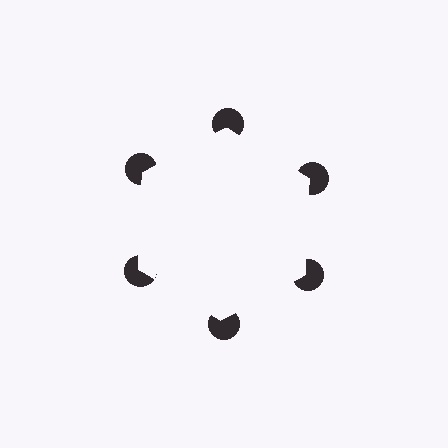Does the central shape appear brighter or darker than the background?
It typically appears slightly brighter than the background, even though no actual brightness change is drawn.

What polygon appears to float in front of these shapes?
An illusory hexagon — its edges are inferred from the aligned wedge cuts in the pac-man discs, not physically drawn.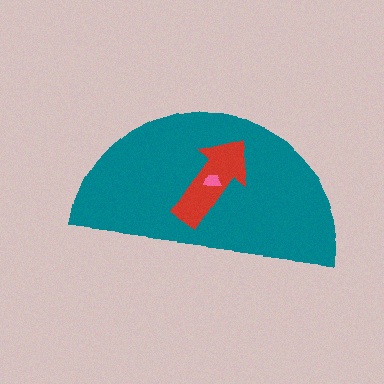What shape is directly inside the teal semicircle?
The red arrow.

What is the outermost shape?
The teal semicircle.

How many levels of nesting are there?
3.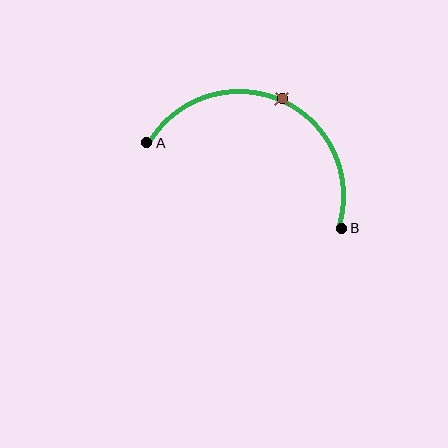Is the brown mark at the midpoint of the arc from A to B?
Yes. The brown mark lies on the arc at equal arc-length from both A and B — it is the arc midpoint.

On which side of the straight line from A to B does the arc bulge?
The arc bulges above the straight line connecting A and B.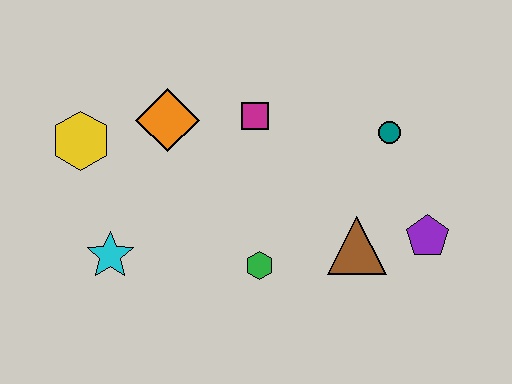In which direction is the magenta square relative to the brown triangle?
The magenta square is above the brown triangle.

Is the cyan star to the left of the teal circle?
Yes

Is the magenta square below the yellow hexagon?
No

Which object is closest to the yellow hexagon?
The orange diamond is closest to the yellow hexagon.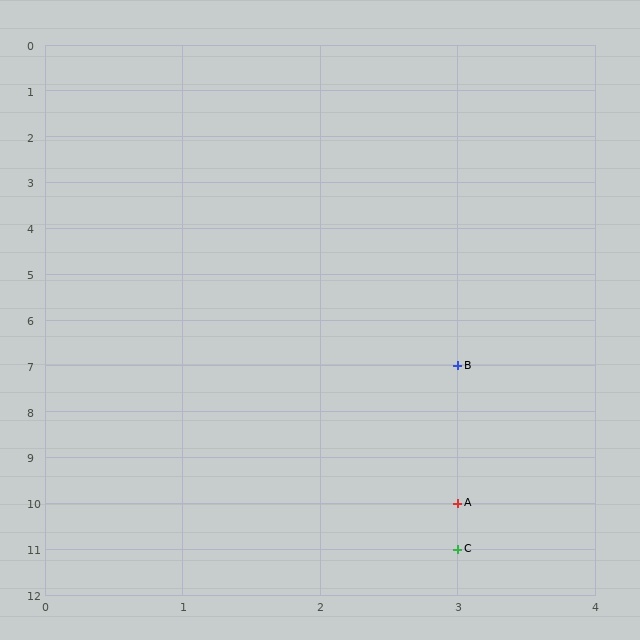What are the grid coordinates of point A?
Point A is at grid coordinates (3, 10).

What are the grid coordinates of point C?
Point C is at grid coordinates (3, 11).